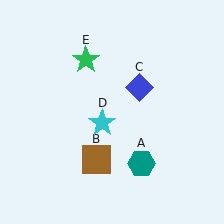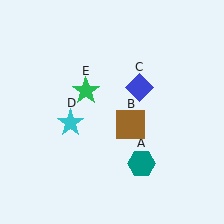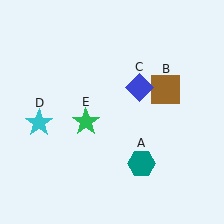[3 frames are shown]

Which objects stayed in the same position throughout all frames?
Teal hexagon (object A) and blue diamond (object C) remained stationary.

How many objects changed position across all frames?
3 objects changed position: brown square (object B), cyan star (object D), green star (object E).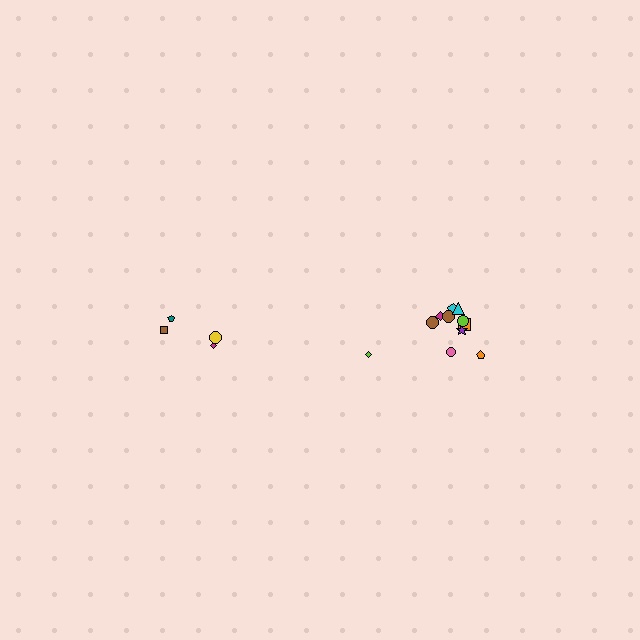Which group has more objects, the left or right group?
The right group.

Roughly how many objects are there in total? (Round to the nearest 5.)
Roughly 15 objects in total.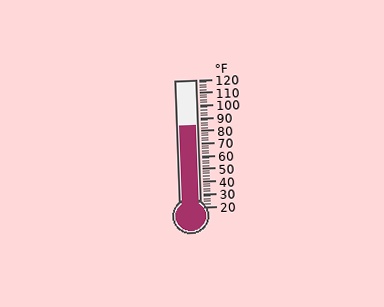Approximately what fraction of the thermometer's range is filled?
The thermometer is filled to approximately 65% of its range.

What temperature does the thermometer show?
The thermometer shows approximately 84°F.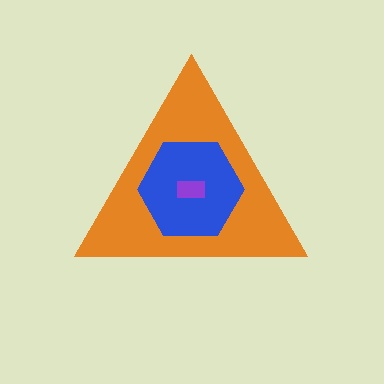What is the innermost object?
The purple rectangle.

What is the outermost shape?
The orange triangle.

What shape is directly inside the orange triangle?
The blue hexagon.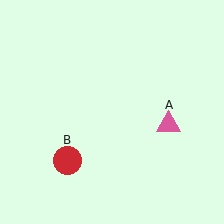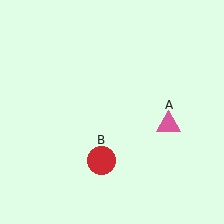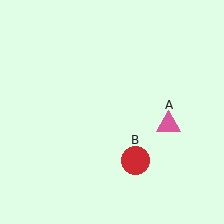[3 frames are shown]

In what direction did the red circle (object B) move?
The red circle (object B) moved right.